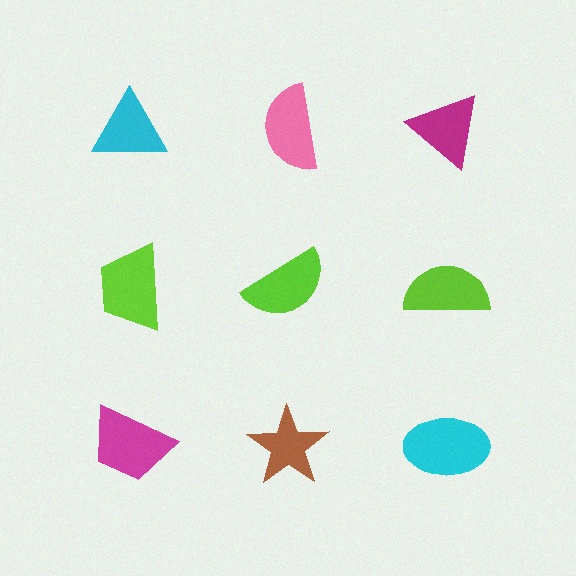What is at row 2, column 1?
A lime trapezoid.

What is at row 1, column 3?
A magenta triangle.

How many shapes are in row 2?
3 shapes.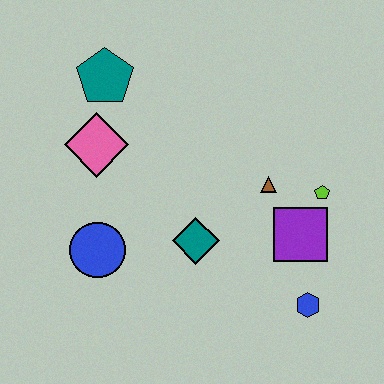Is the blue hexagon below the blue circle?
Yes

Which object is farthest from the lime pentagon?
The teal pentagon is farthest from the lime pentagon.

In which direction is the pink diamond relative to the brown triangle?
The pink diamond is to the left of the brown triangle.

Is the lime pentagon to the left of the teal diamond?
No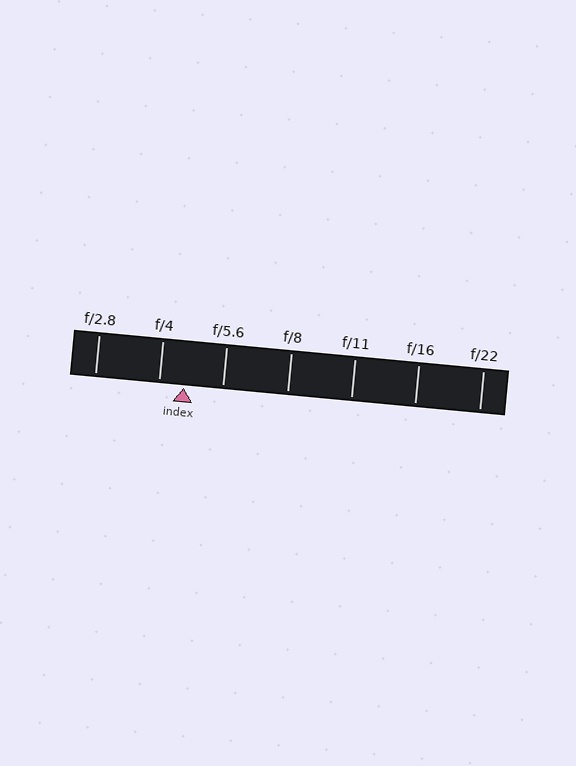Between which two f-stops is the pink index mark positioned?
The index mark is between f/4 and f/5.6.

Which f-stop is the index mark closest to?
The index mark is closest to f/4.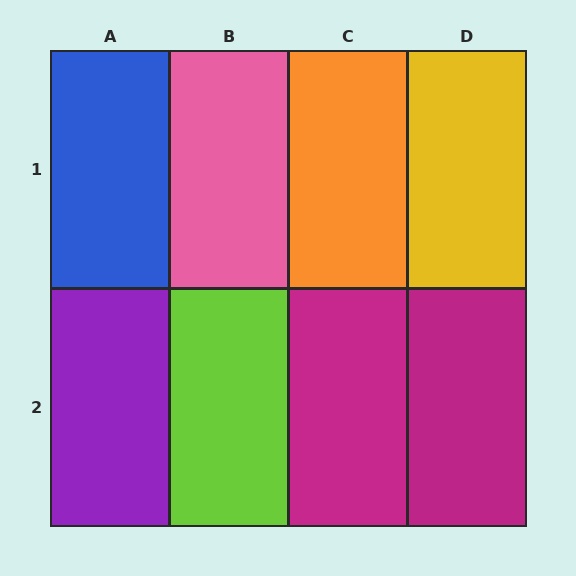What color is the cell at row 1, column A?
Blue.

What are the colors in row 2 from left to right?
Purple, lime, magenta, magenta.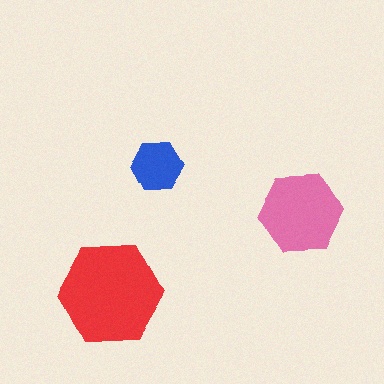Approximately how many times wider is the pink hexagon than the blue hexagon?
About 1.5 times wider.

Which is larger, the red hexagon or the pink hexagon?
The red one.